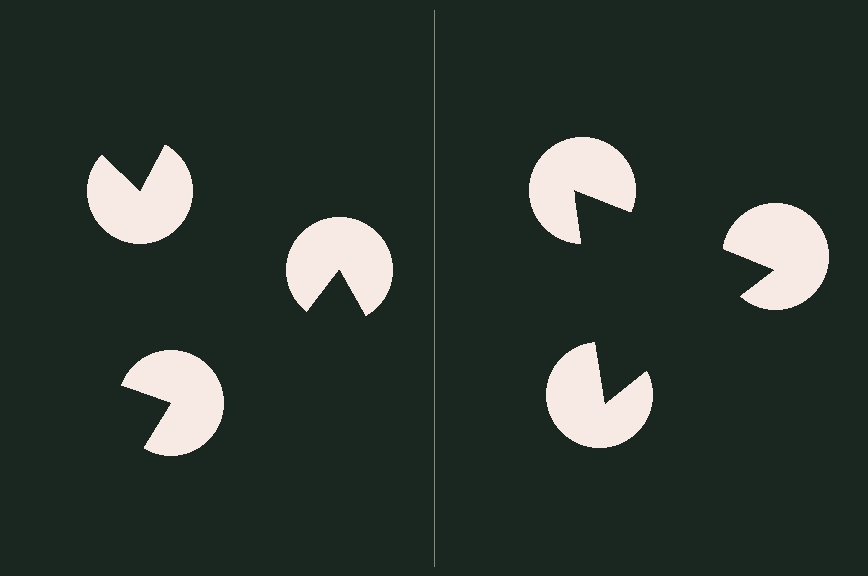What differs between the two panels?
The pac-man discs are positioned identically on both sides; only the wedge orientations differ. On the right they align to a triangle; on the left they are misaligned.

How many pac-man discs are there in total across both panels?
6 — 3 on each side.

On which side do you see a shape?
An illusory triangle appears on the right side. On the left side the wedge cuts are rotated, so no coherent shape forms.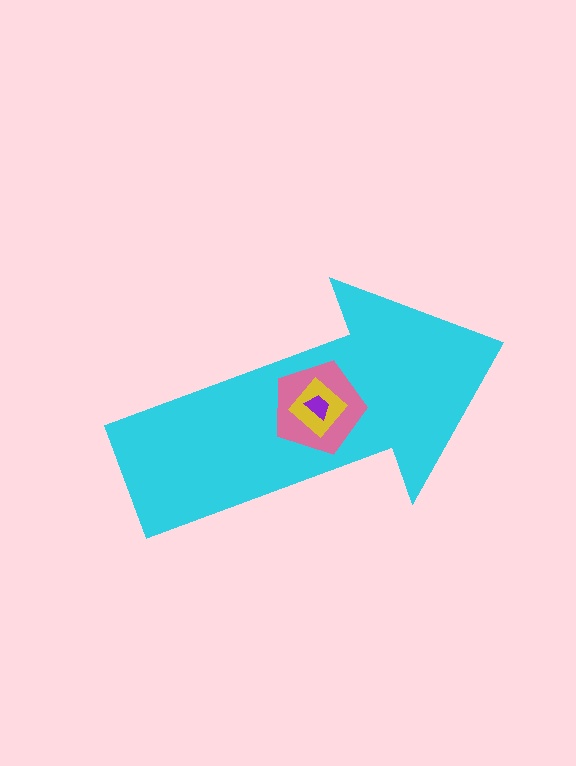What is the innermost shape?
The purple trapezoid.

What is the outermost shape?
The cyan arrow.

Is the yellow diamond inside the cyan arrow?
Yes.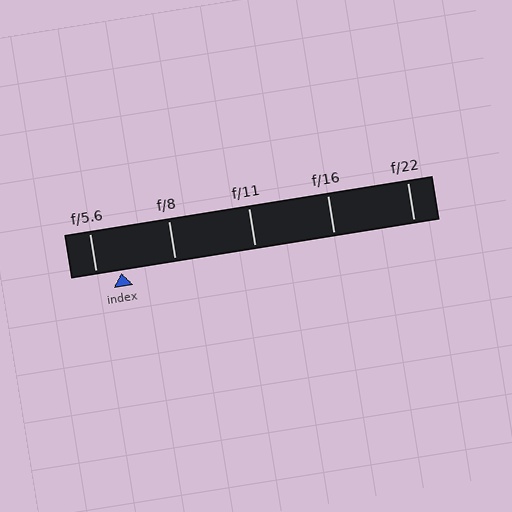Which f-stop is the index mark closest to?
The index mark is closest to f/5.6.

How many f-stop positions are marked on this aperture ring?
There are 5 f-stop positions marked.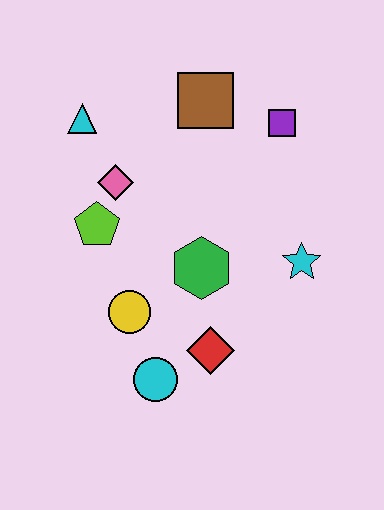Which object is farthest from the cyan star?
The cyan triangle is farthest from the cyan star.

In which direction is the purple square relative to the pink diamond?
The purple square is to the right of the pink diamond.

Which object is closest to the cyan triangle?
The pink diamond is closest to the cyan triangle.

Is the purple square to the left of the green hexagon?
No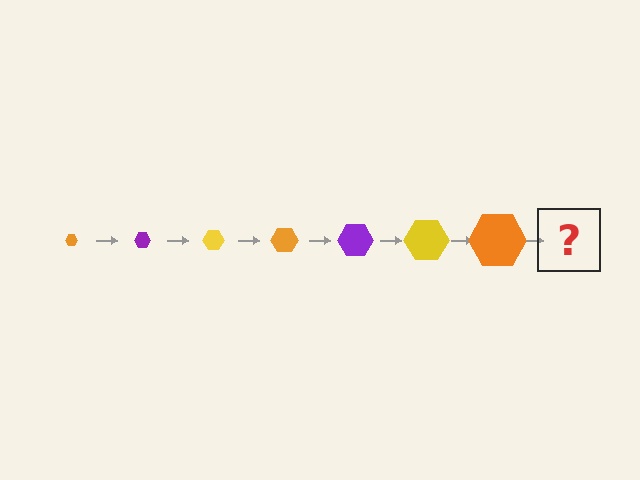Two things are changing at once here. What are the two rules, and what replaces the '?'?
The two rules are that the hexagon grows larger each step and the color cycles through orange, purple, and yellow. The '?' should be a purple hexagon, larger than the previous one.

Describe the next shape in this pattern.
It should be a purple hexagon, larger than the previous one.